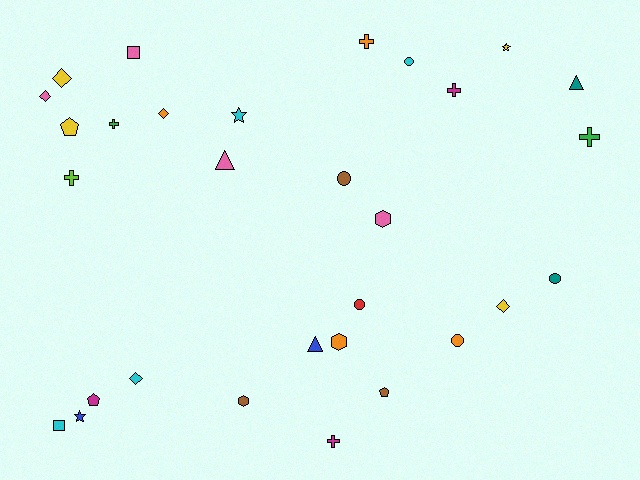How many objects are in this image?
There are 30 objects.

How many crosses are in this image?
There are 6 crosses.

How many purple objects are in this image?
There are no purple objects.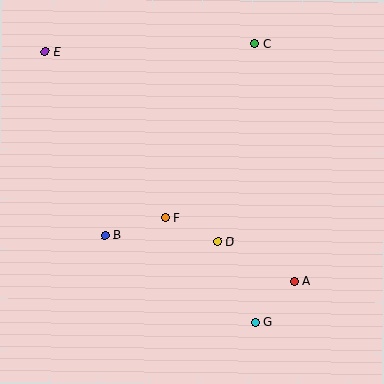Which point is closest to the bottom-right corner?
Point A is closest to the bottom-right corner.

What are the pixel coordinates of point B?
Point B is at (105, 236).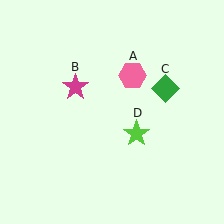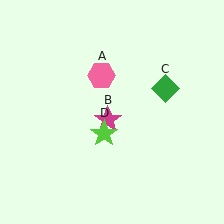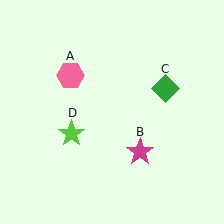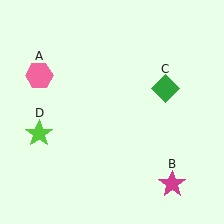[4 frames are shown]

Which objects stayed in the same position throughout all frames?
Green diamond (object C) remained stationary.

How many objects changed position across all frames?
3 objects changed position: pink hexagon (object A), magenta star (object B), lime star (object D).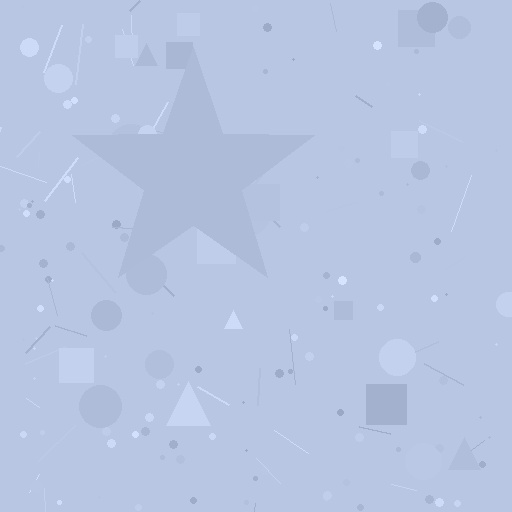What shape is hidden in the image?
A star is hidden in the image.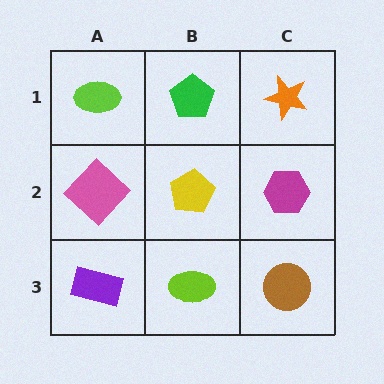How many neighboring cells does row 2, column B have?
4.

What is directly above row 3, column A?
A pink diamond.